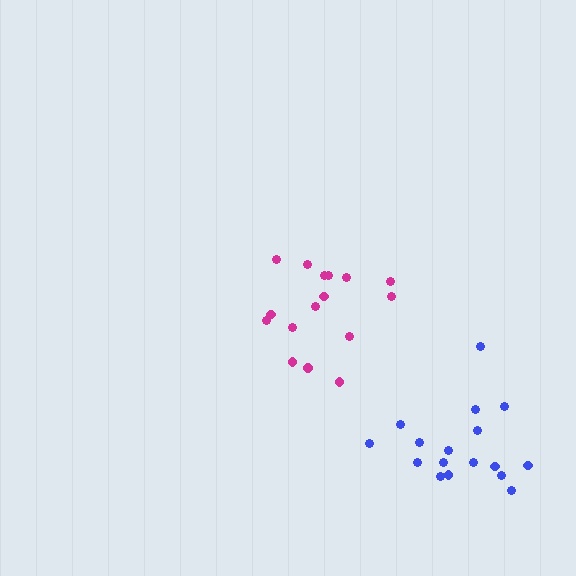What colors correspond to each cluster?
The clusters are colored: magenta, blue.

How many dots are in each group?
Group 1: 16 dots, Group 2: 17 dots (33 total).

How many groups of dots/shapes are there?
There are 2 groups.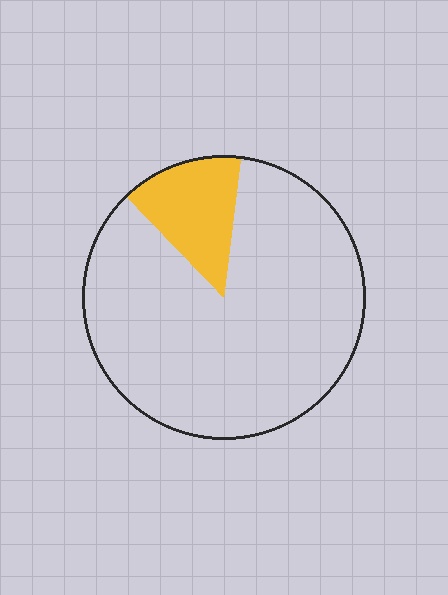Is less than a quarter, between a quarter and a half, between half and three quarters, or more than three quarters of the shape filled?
Less than a quarter.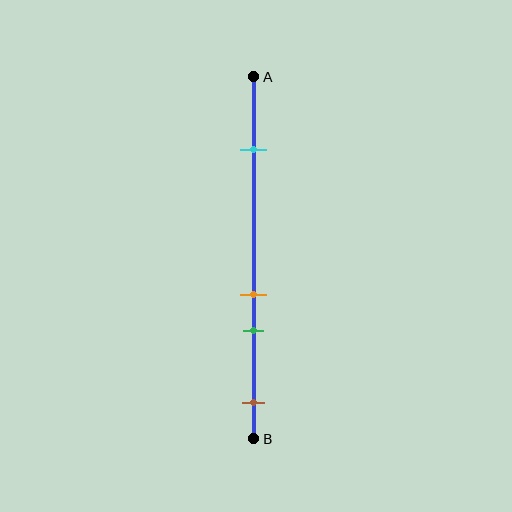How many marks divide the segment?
There are 4 marks dividing the segment.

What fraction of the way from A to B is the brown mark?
The brown mark is approximately 90% (0.9) of the way from A to B.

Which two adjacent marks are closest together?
The orange and green marks are the closest adjacent pair.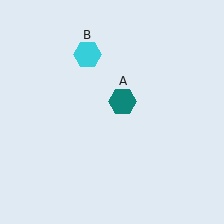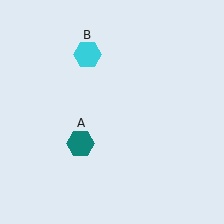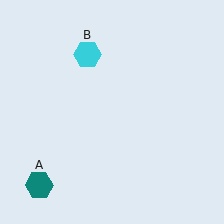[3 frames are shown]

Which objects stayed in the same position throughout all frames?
Cyan hexagon (object B) remained stationary.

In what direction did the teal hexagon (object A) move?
The teal hexagon (object A) moved down and to the left.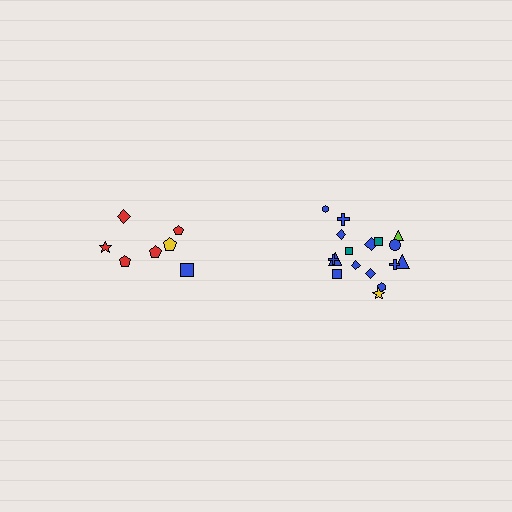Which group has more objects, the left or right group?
The right group.